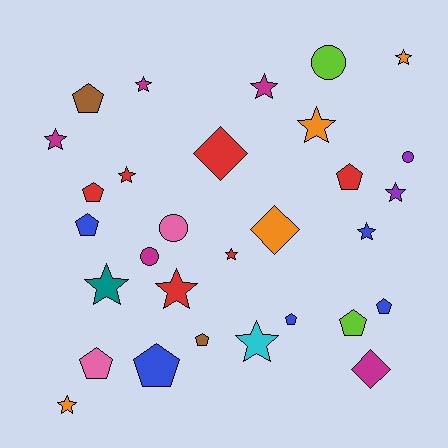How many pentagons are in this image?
There are 10 pentagons.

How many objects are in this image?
There are 30 objects.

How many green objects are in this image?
There are no green objects.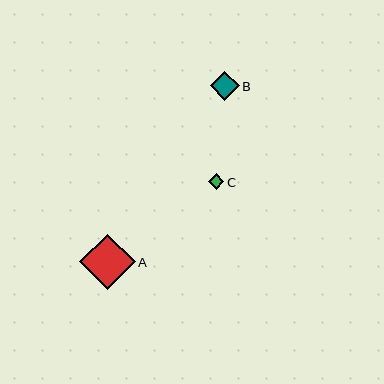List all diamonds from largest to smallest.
From largest to smallest: A, B, C.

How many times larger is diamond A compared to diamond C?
Diamond A is approximately 3.5 times the size of diamond C.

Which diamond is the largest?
Diamond A is the largest with a size of approximately 55 pixels.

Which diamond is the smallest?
Diamond C is the smallest with a size of approximately 16 pixels.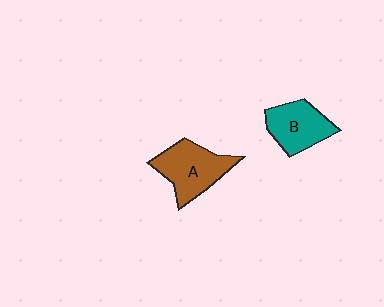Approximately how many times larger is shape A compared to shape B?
Approximately 1.2 times.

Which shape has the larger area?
Shape A (brown).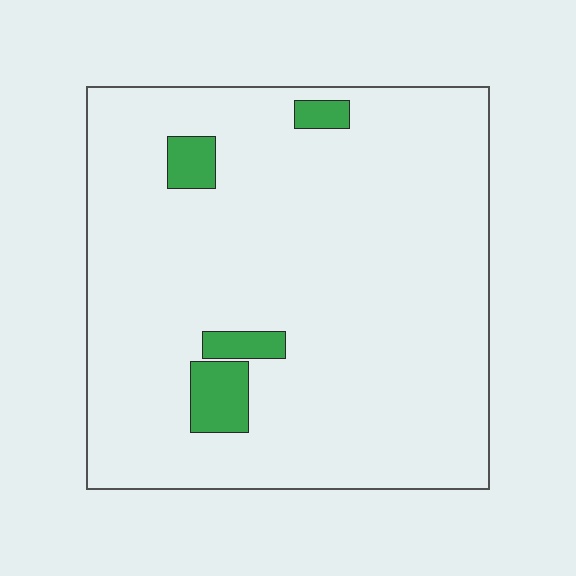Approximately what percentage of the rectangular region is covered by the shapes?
Approximately 5%.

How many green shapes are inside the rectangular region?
4.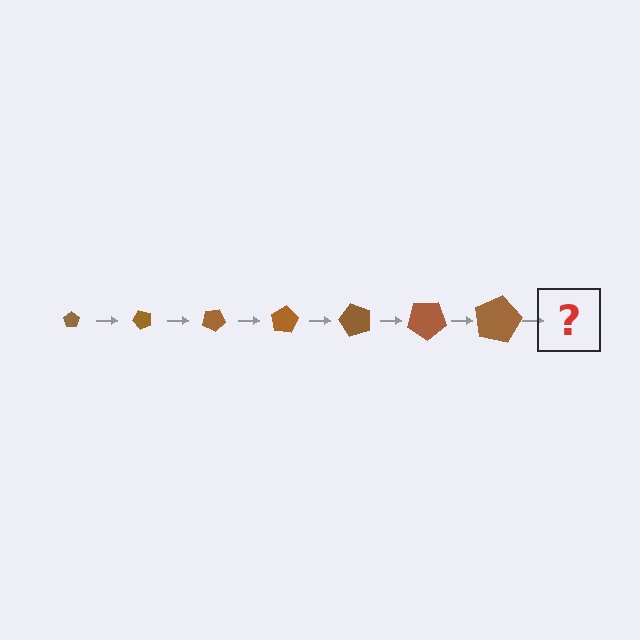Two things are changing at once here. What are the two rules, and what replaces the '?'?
The two rules are that the pentagon grows larger each step and it rotates 50 degrees each step. The '?' should be a pentagon, larger than the previous one and rotated 350 degrees from the start.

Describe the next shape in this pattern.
It should be a pentagon, larger than the previous one and rotated 350 degrees from the start.